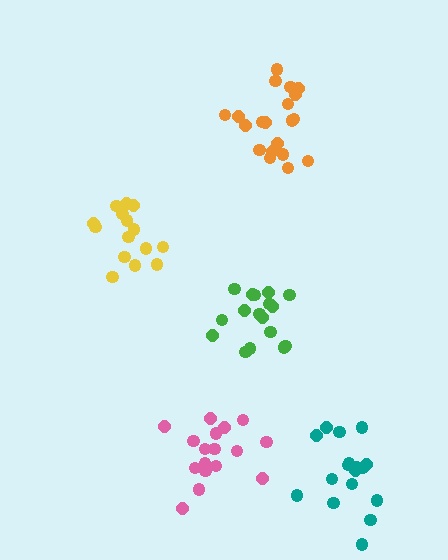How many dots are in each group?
Group 1: 17 dots, Group 2: 15 dots, Group 3: 17 dots, Group 4: 20 dots, Group 5: 17 dots (86 total).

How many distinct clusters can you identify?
There are 5 distinct clusters.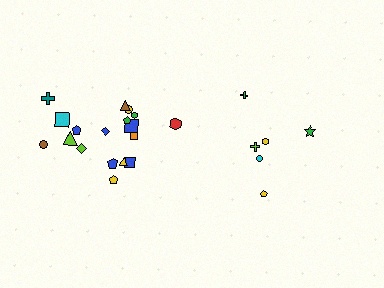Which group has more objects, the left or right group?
The left group.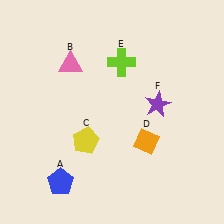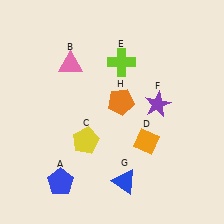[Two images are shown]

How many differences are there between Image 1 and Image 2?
There are 2 differences between the two images.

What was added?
A blue triangle (G), an orange pentagon (H) were added in Image 2.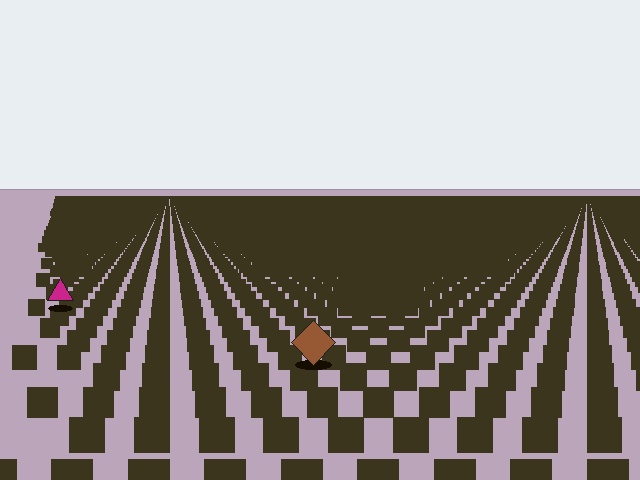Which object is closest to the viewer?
The brown diamond is closest. The texture marks near it are larger and more spread out.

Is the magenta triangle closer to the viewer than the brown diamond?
No. The brown diamond is closer — you can tell from the texture gradient: the ground texture is coarser near it.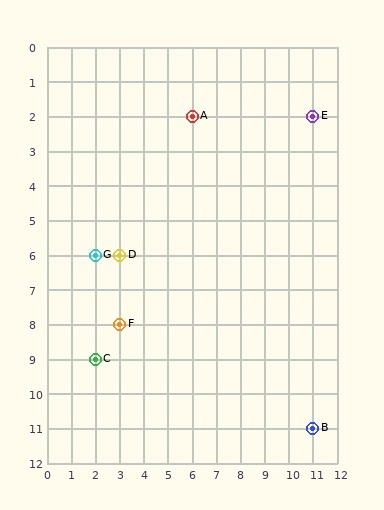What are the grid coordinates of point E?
Point E is at grid coordinates (11, 2).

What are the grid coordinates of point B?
Point B is at grid coordinates (11, 11).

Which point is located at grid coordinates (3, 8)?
Point F is at (3, 8).